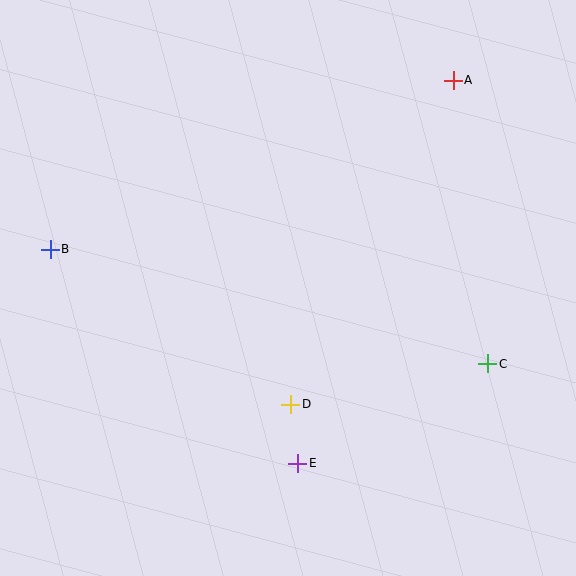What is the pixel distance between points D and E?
The distance between D and E is 59 pixels.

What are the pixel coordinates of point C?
Point C is at (488, 364).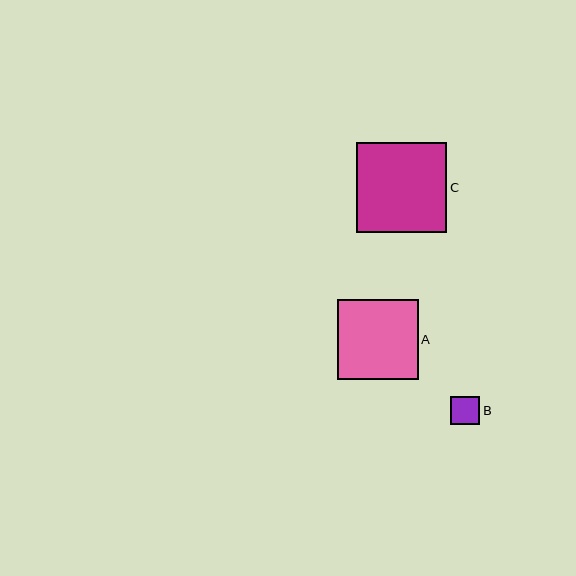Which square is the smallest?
Square B is the smallest with a size of approximately 29 pixels.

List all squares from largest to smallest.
From largest to smallest: C, A, B.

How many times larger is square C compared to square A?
Square C is approximately 1.1 times the size of square A.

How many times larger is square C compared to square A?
Square C is approximately 1.1 times the size of square A.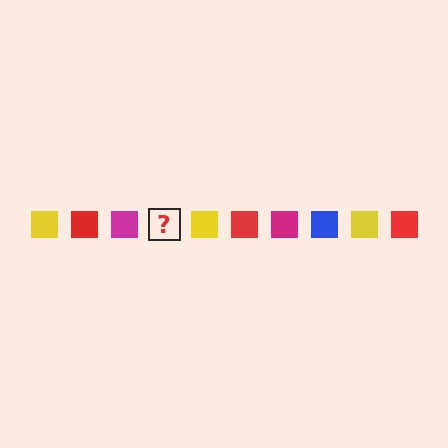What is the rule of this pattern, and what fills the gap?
The rule is that the pattern cycles through yellow, red, magenta, blue squares. The gap should be filled with a blue square.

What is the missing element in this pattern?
The missing element is a blue square.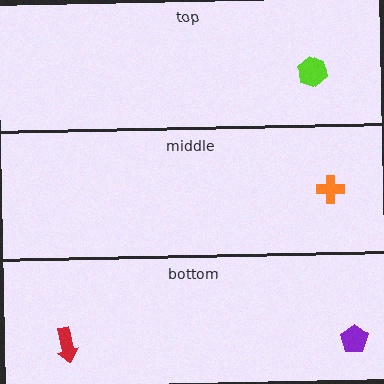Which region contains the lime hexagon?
The top region.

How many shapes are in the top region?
1.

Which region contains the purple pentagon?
The bottom region.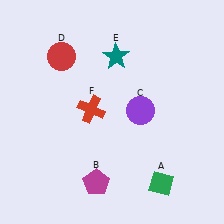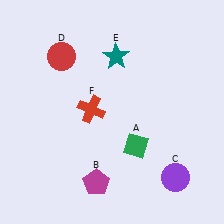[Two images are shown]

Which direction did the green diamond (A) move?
The green diamond (A) moved up.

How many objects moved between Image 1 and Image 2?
2 objects moved between the two images.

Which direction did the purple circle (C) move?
The purple circle (C) moved down.